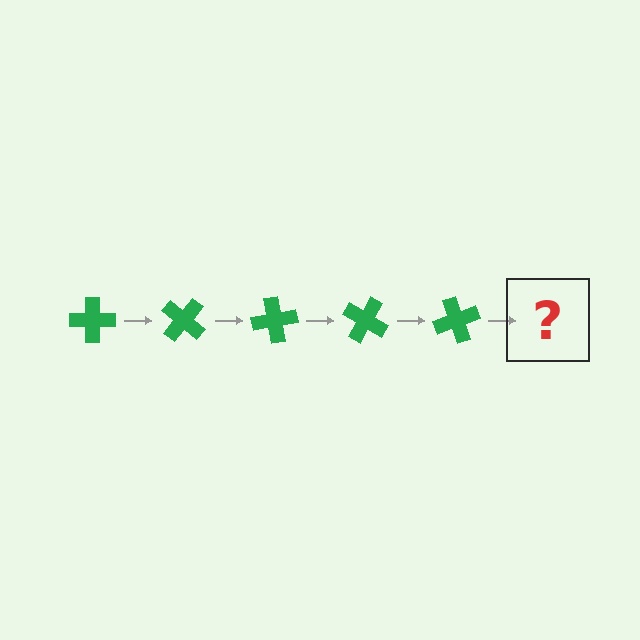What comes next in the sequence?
The next element should be a green cross rotated 200 degrees.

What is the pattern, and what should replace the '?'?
The pattern is that the cross rotates 40 degrees each step. The '?' should be a green cross rotated 200 degrees.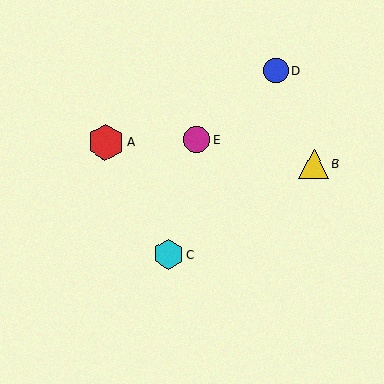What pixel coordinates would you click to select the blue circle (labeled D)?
Click at (276, 70) to select the blue circle D.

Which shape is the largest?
The red hexagon (labeled A) is the largest.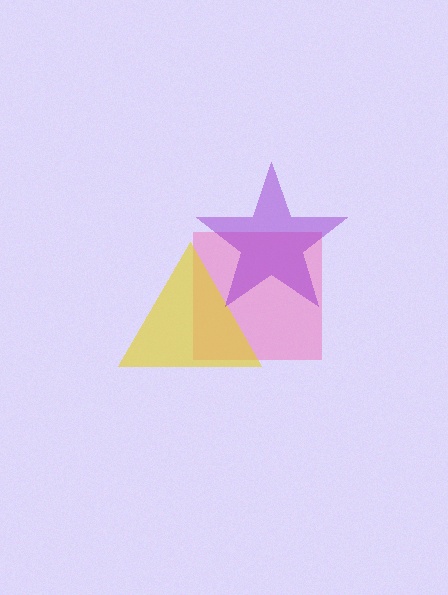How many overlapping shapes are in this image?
There are 3 overlapping shapes in the image.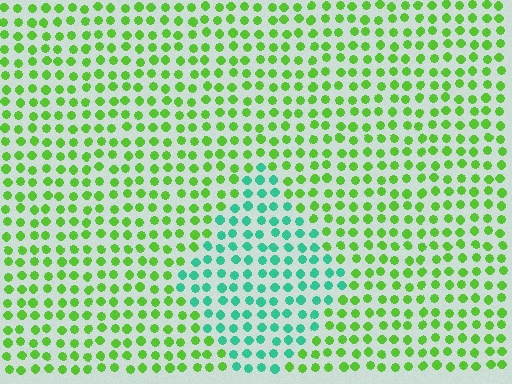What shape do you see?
I see a diamond.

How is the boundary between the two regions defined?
The boundary is defined purely by a slight shift in hue (about 55 degrees). Spacing, size, and orientation are identical on both sides.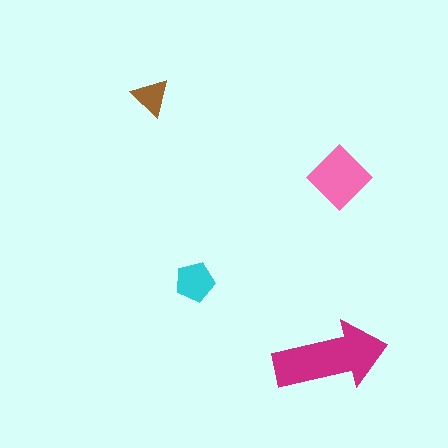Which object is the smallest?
The brown triangle.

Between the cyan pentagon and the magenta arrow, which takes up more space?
The magenta arrow.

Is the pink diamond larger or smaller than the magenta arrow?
Smaller.